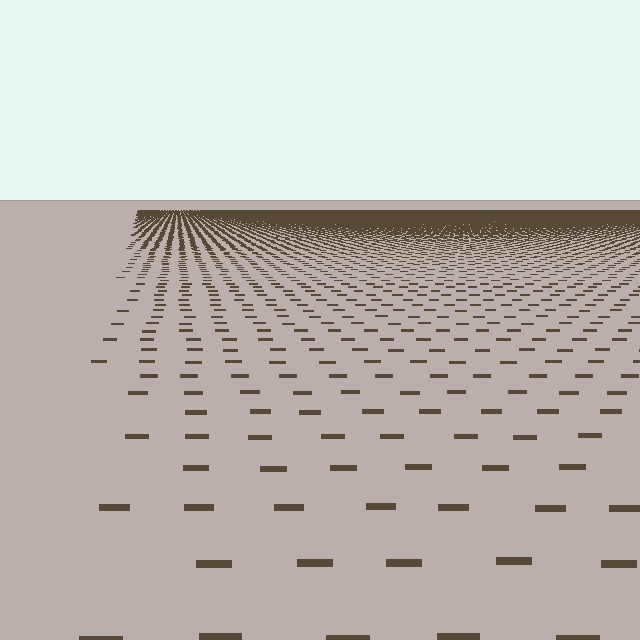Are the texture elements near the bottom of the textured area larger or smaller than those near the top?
Larger. Near the bottom, elements are closer to the viewer and appear at a bigger on-screen size.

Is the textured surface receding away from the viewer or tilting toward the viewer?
The surface is receding away from the viewer. Texture elements get smaller and denser toward the top.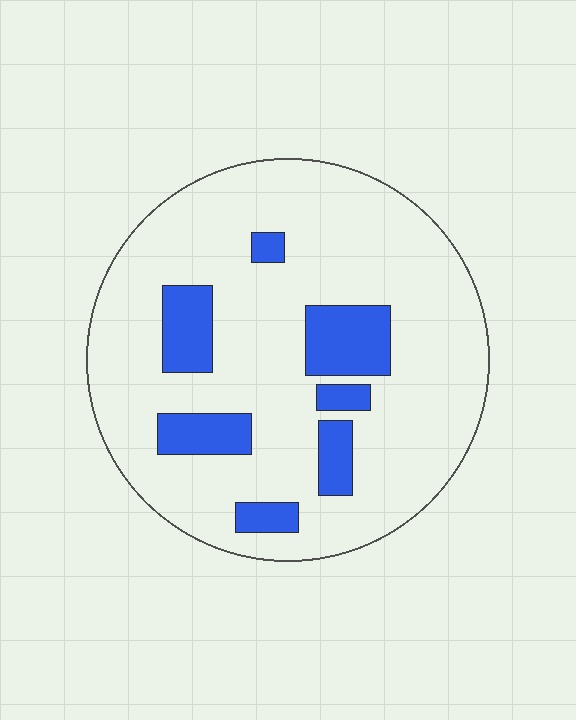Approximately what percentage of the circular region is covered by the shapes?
Approximately 15%.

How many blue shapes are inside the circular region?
7.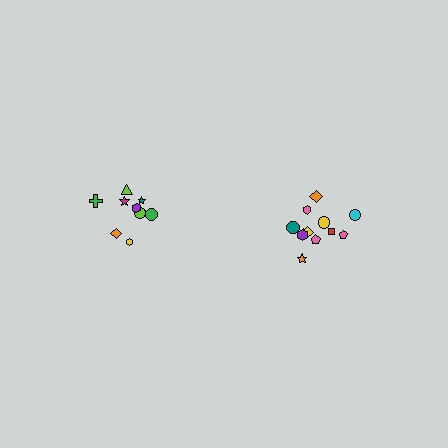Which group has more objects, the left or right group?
The right group.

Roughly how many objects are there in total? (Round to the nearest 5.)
Roughly 20 objects in total.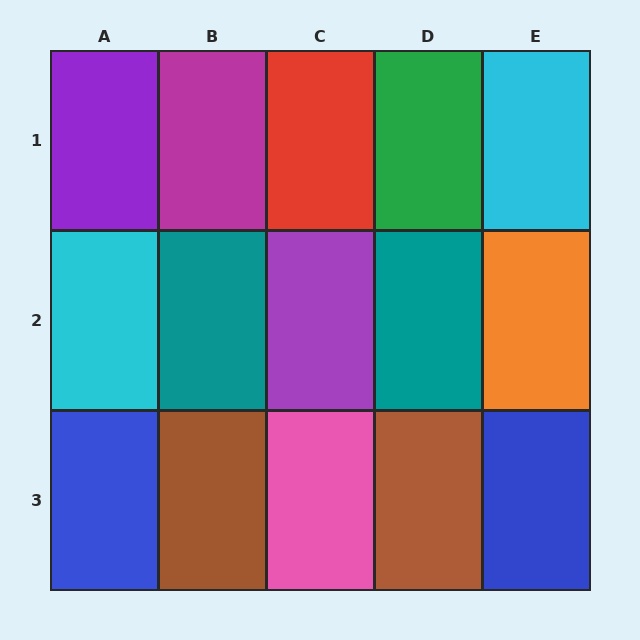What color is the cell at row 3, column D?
Brown.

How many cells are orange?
1 cell is orange.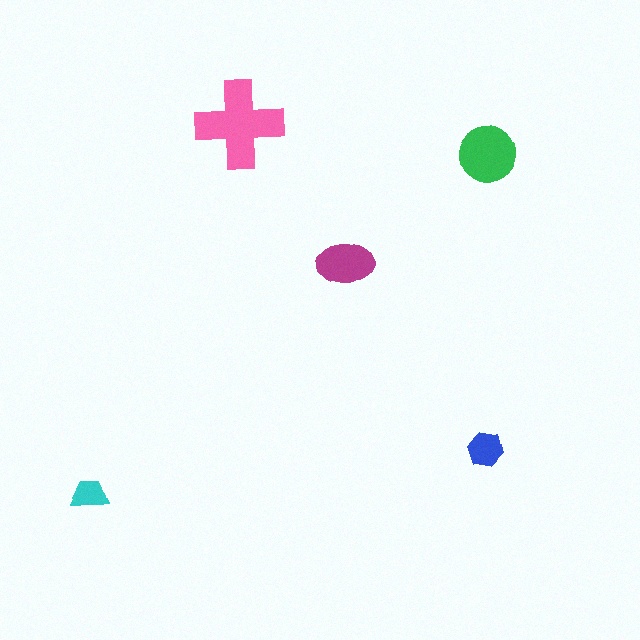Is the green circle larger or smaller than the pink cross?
Smaller.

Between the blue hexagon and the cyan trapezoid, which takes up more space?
The blue hexagon.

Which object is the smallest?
The cyan trapezoid.